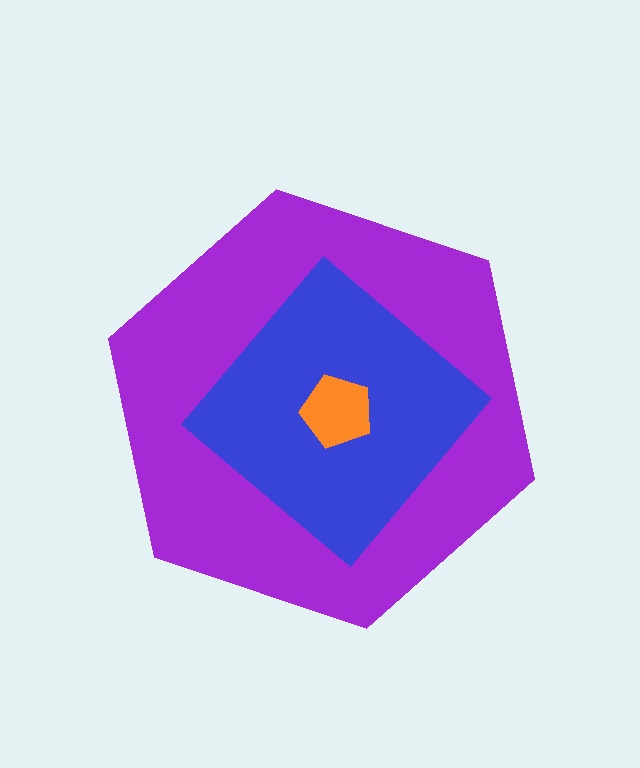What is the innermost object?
The orange pentagon.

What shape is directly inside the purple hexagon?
The blue diamond.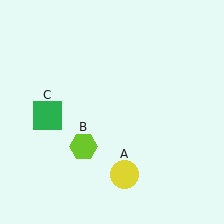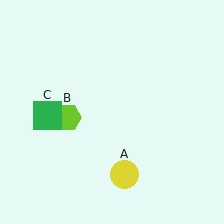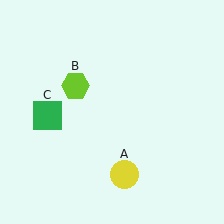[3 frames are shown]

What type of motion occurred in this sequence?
The lime hexagon (object B) rotated clockwise around the center of the scene.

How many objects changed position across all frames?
1 object changed position: lime hexagon (object B).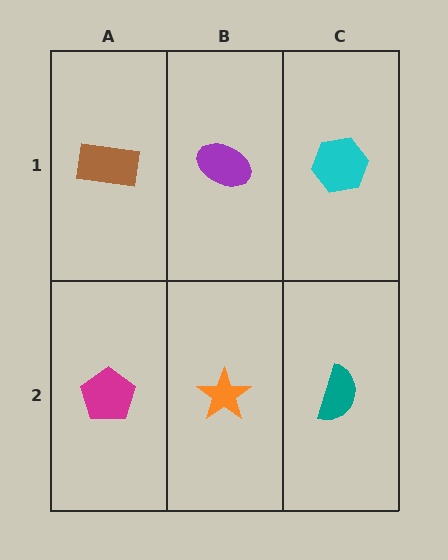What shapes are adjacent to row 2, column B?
A purple ellipse (row 1, column B), a magenta pentagon (row 2, column A), a teal semicircle (row 2, column C).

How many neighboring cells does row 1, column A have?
2.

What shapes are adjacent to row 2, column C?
A cyan hexagon (row 1, column C), an orange star (row 2, column B).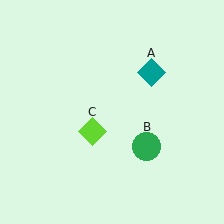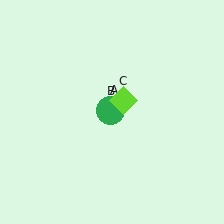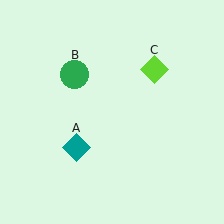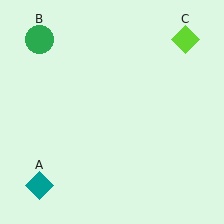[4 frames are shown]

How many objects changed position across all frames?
3 objects changed position: teal diamond (object A), green circle (object B), lime diamond (object C).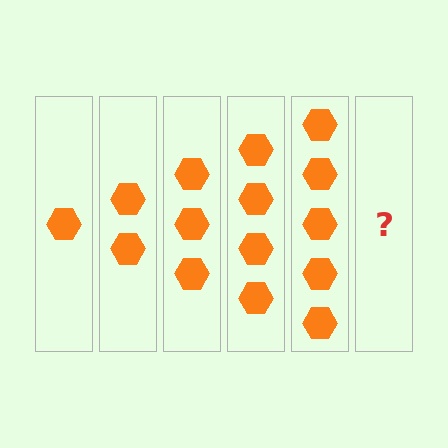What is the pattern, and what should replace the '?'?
The pattern is that each step adds one more hexagon. The '?' should be 6 hexagons.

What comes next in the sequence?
The next element should be 6 hexagons.